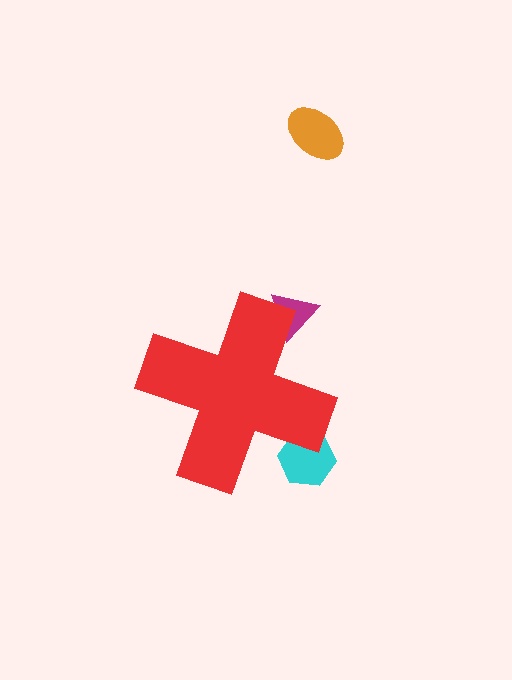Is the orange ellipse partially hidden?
No, the orange ellipse is fully visible.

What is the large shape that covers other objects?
A red cross.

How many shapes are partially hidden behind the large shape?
2 shapes are partially hidden.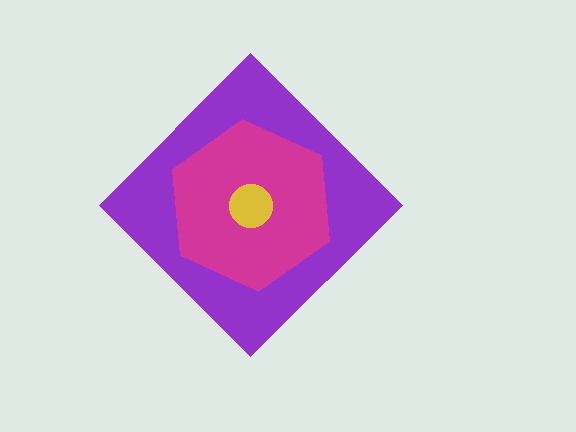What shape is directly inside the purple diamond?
The magenta hexagon.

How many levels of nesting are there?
3.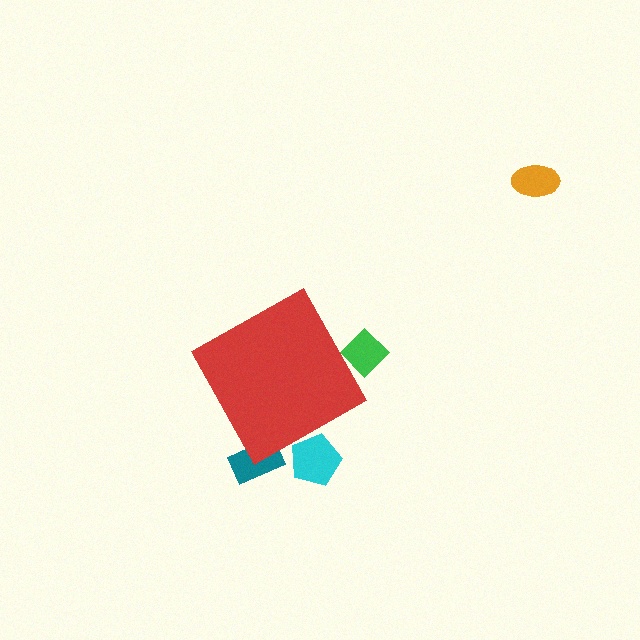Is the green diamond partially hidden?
Yes, the green diamond is partially hidden behind the red diamond.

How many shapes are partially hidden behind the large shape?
3 shapes are partially hidden.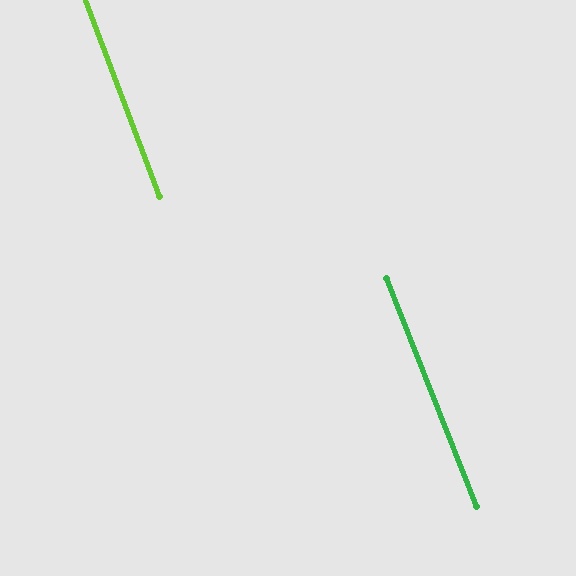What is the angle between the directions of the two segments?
Approximately 1 degree.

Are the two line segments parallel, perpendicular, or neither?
Parallel — their directions differ by only 0.9°.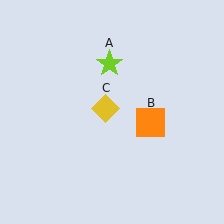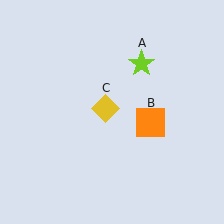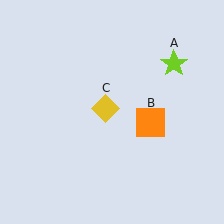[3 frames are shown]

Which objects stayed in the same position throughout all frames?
Orange square (object B) and yellow diamond (object C) remained stationary.